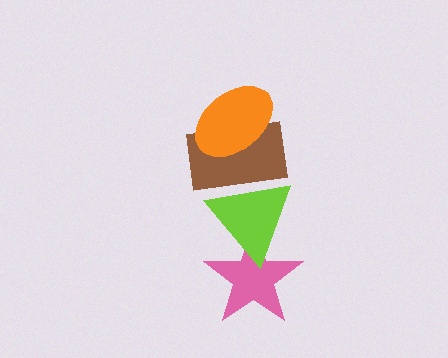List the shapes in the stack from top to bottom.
From top to bottom: the orange ellipse, the brown rectangle, the lime triangle, the pink star.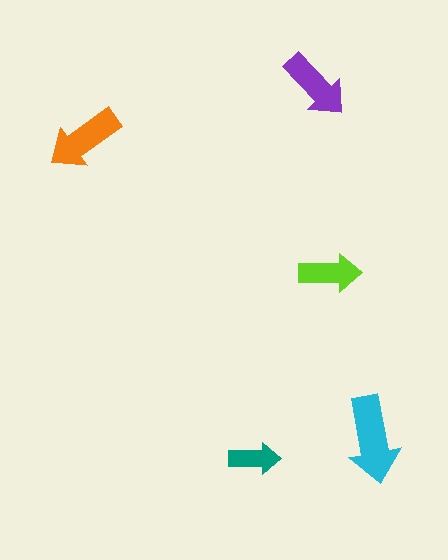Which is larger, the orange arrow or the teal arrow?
The orange one.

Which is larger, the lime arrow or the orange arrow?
The orange one.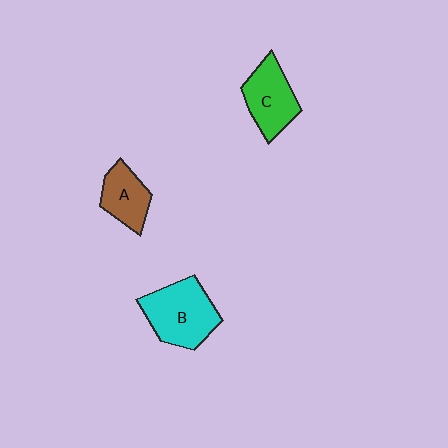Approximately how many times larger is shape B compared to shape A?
Approximately 1.6 times.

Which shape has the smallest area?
Shape A (brown).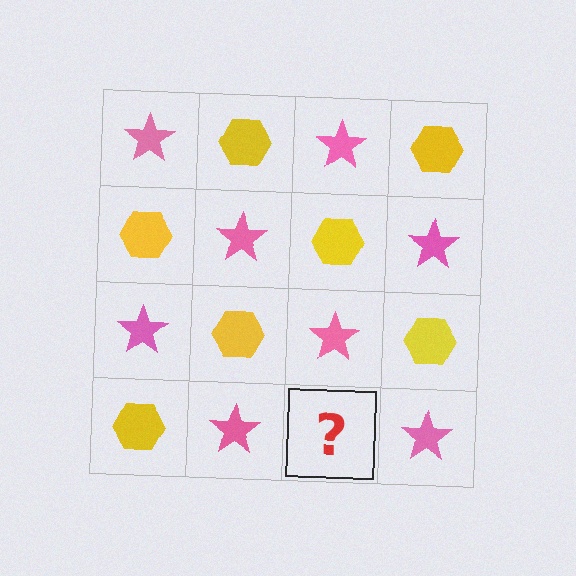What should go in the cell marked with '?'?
The missing cell should contain a yellow hexagon.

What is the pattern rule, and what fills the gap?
The rule is that it alternates pink star and yellow hexagon in a checkerboard pattern. The gap should be filled with a yellow hexagon.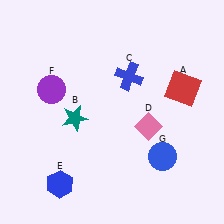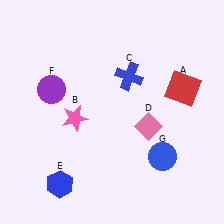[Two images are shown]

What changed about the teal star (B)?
In Image 1, B is teal. In Image 2, it changed to pink.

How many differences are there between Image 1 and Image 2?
There is 1 difference between the two images.